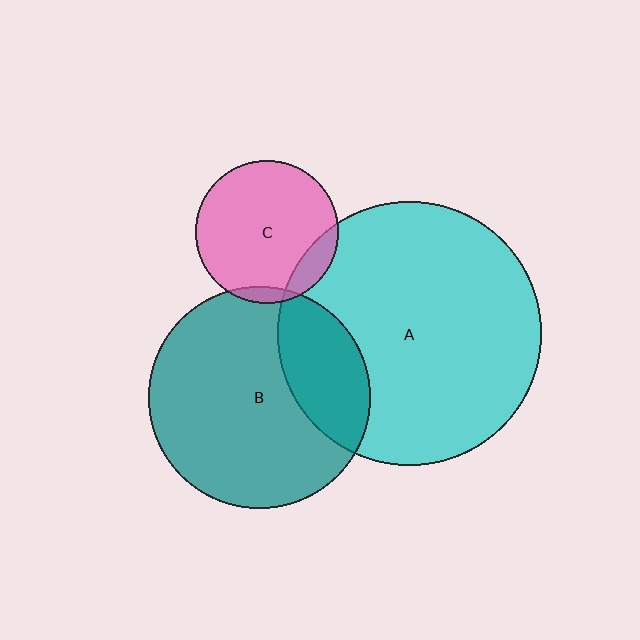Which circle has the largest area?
Circle A (cyan).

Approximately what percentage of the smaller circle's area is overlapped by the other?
Approximately 5%.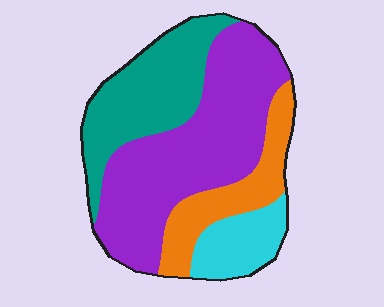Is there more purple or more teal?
Purple.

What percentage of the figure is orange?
Orange takes up about one sixth (1/6) of the figure.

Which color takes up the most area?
Purple, at roughly 45%.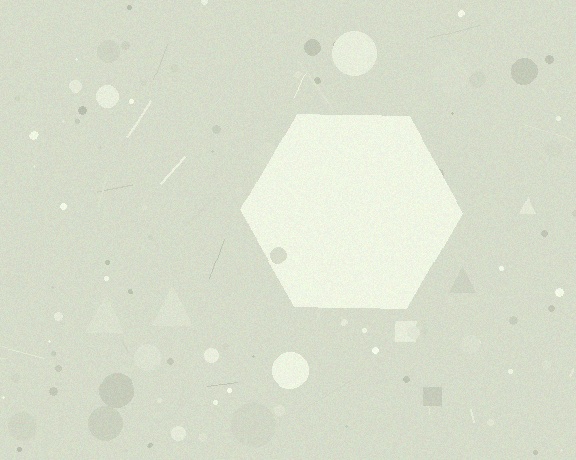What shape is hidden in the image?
A hexagon is hidden in the image.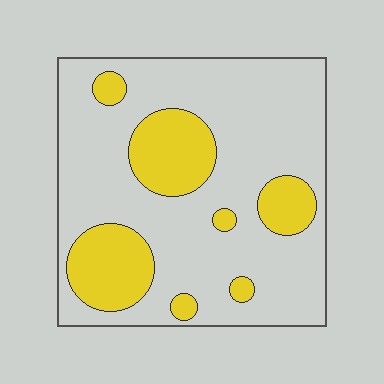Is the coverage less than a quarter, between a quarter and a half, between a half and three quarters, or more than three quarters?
Less than a quarter.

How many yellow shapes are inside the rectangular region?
7.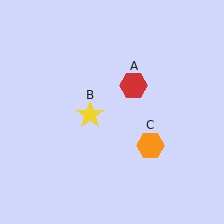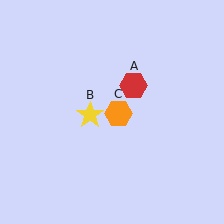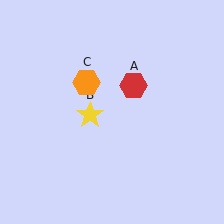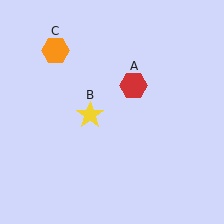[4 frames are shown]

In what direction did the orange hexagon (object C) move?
The orange hexagon (object C) moved up and to the left.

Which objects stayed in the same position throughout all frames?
Red hexagon (object A) and yellow star (object B) remained stationary.